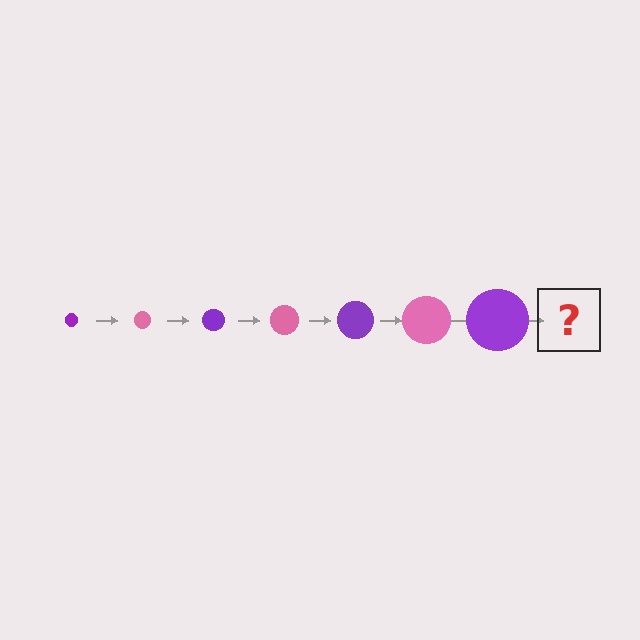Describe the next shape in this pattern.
It should be a pink circle, larger than the previous one.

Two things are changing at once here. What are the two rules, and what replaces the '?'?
The two rules are that the circle grows larger each step and the color cycles through purple and pink. The '?' should be a pink circle, larger than the previous one.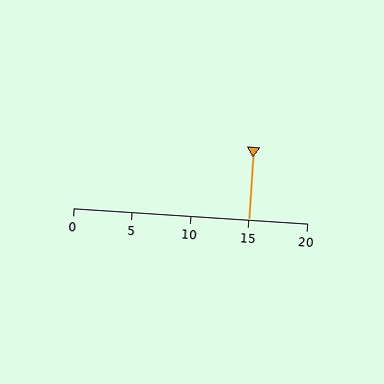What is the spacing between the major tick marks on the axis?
The major ticks are spaced 5 apart.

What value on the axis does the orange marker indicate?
The marker indicates approximately 15.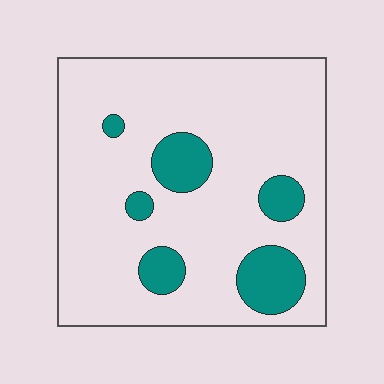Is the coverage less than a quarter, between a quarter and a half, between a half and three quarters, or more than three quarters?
Less than a quarter.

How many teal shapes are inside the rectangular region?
6.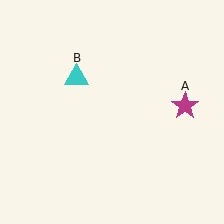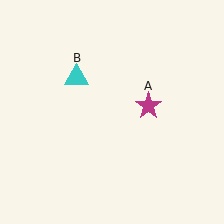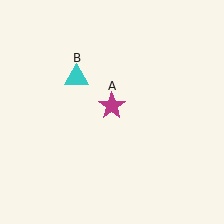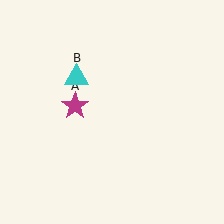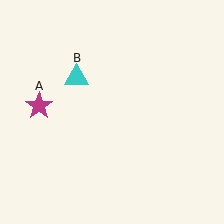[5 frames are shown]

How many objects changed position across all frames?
1 object changed position: magenta star (object A).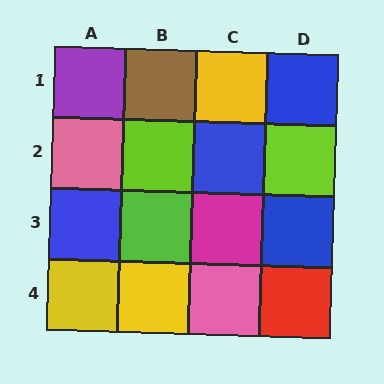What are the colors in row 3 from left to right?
Blue, lime, magenta, blue.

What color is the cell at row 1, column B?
Brown.